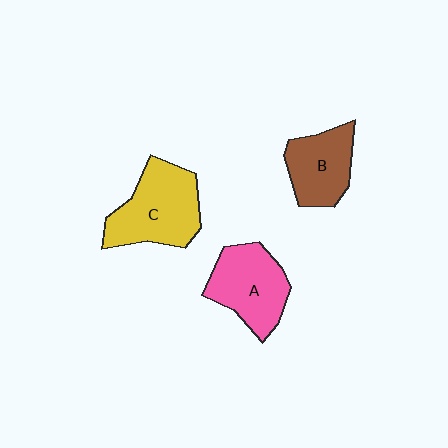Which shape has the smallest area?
Shape B (brown).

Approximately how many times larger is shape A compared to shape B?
Approximately 1.2 times.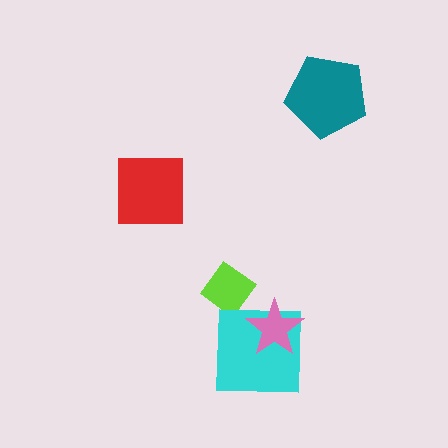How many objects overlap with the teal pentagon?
0 objects overlap with the teal pentagon.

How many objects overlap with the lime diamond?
0 objects overlap with the lime diamond.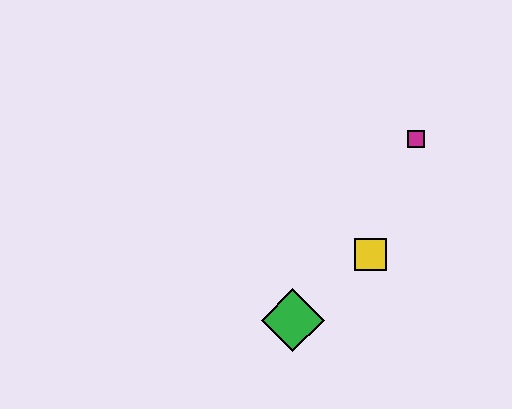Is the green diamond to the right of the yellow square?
No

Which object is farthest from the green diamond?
The magenta square is farthest from the green diamond.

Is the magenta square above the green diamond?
Yes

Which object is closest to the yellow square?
The green diamond is closest to the yellow square.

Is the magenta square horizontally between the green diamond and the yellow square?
No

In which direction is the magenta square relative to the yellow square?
The magenta square is above the yellow square.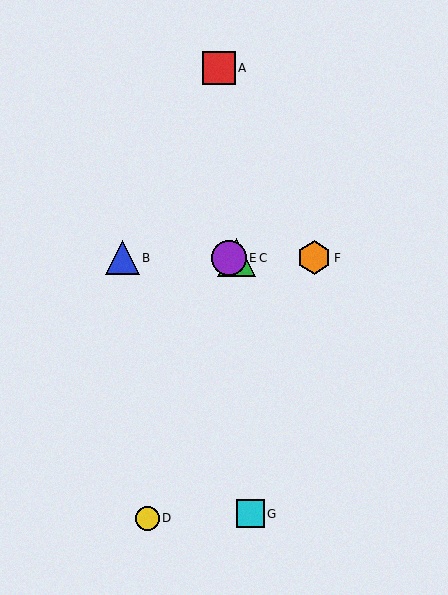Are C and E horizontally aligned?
Yes, both are at y≈258.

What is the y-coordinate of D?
Object D is at y≈518.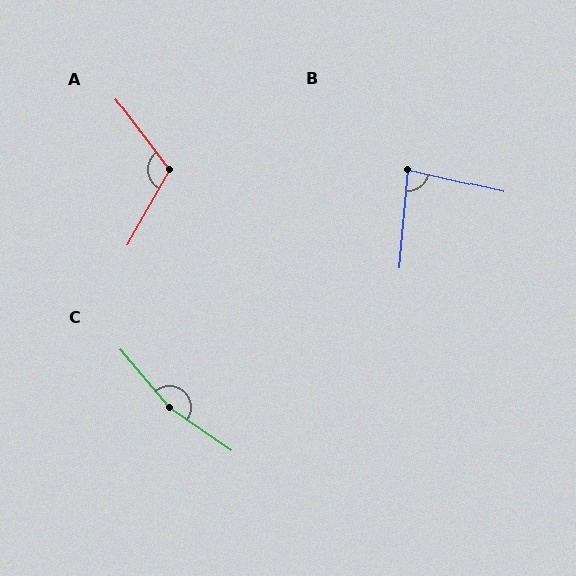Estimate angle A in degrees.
Approximately 114 degrees.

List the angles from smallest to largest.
B (82°), A (114°), C (164°).